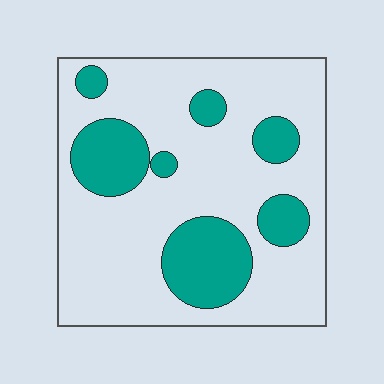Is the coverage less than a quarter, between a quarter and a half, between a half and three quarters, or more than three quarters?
Between a quarter and a half.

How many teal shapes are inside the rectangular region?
7.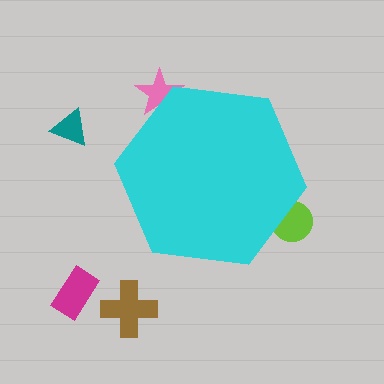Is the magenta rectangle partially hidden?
No, the magenta rectangle is fully visible.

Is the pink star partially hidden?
Yes, the pink star is partially hidden behind the cyan hexagon.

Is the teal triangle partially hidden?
No, the teal triangle is fully visible.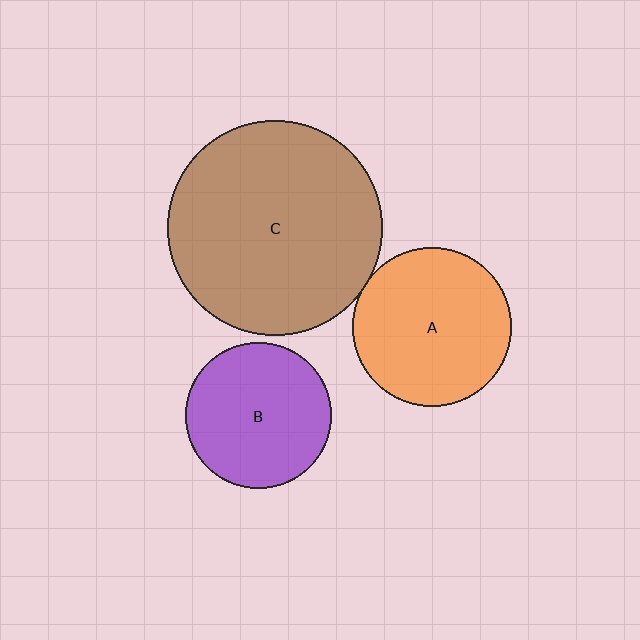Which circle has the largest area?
Circle C (brown).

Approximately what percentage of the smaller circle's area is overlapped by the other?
Approximately 5%.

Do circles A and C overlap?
Yes.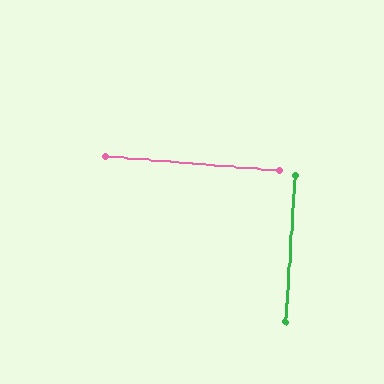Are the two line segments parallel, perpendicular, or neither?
Perpendicular — they meet at approximately 89°.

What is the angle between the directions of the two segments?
Approximately 89 degrees.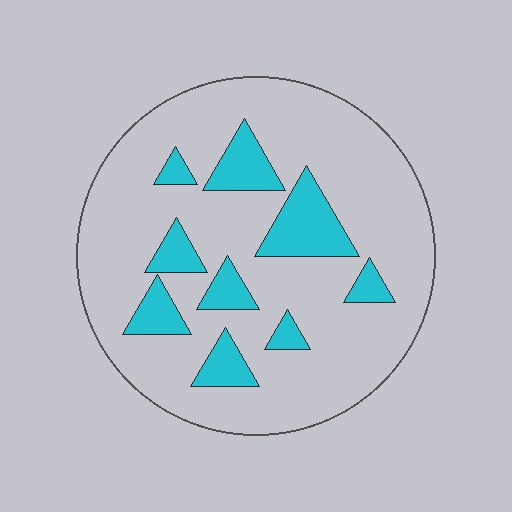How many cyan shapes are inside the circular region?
9.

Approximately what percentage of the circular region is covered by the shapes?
Approximately 20%.